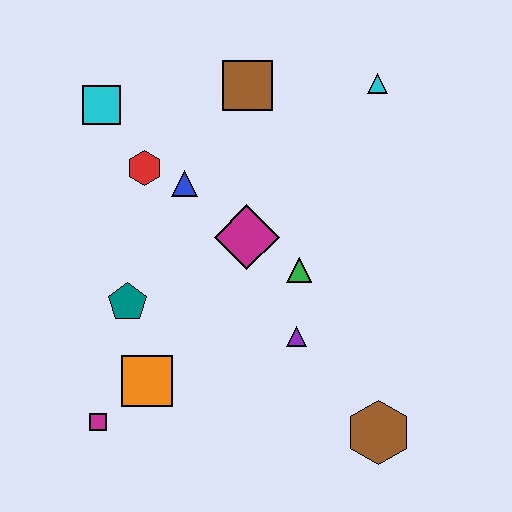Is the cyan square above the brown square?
No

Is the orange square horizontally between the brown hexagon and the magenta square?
Yes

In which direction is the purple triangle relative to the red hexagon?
The purple triangle is below the red hexagon.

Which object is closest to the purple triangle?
The green triangle is closest to the purple triangle.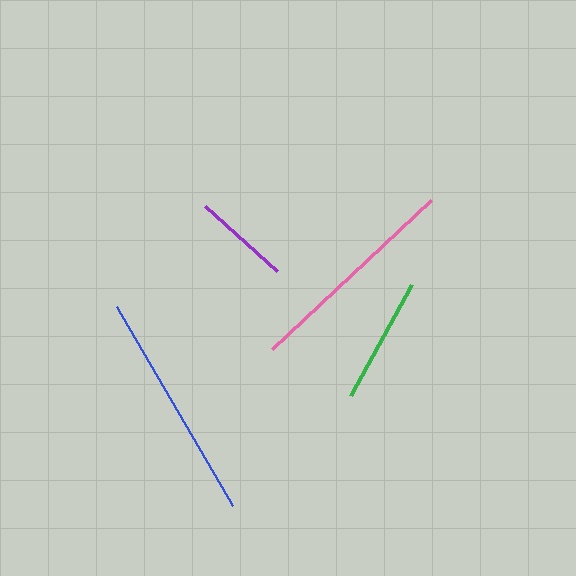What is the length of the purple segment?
The purple segment is approximately 96 pixels long.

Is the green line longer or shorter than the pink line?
The pink line is longer than the green line.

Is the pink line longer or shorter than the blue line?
The blue line is longer than the pink line.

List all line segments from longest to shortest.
From longest to shortest: blue, pink, green, purple.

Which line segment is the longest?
The blue line is the longest at approximately 230 pixels.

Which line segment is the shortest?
The purple line is the shortest at approximately 96 pixels.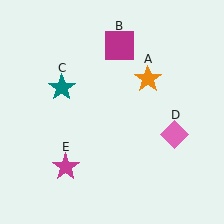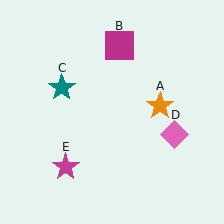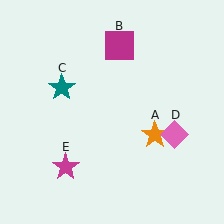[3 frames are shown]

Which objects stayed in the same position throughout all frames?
Magenta square (object B) and teal star (object C) and pink diamond (object D) and magenta star (object E) remained stationary.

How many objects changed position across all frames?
1 object changed position: orange star (object A).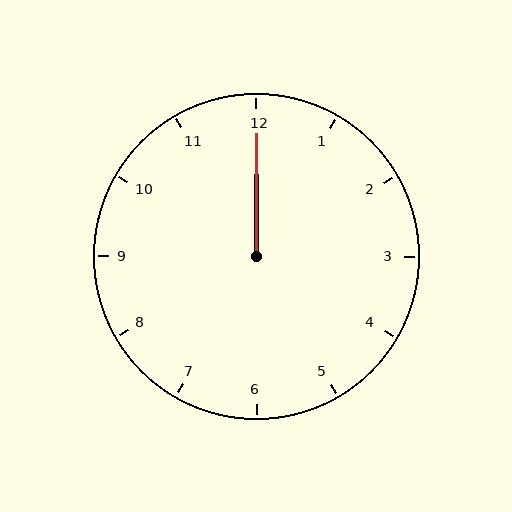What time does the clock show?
12:00.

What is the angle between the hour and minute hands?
Approximately 0 degrees.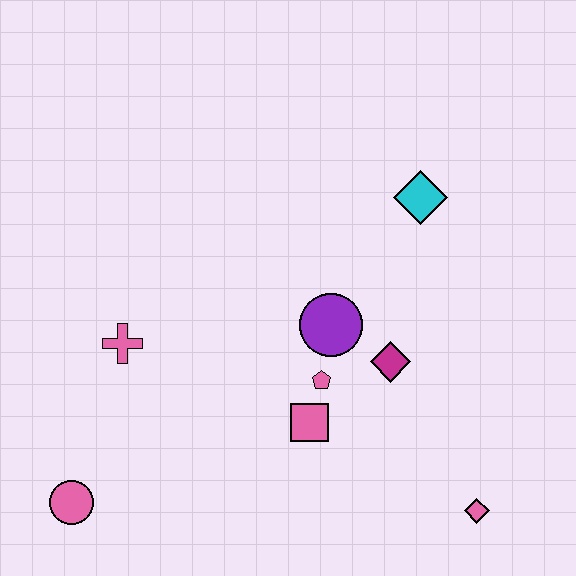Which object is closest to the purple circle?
The pink pentagon is closest to the purple circle.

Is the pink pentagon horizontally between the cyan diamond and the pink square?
Yes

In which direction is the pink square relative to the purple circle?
The pink square is below the purple circle.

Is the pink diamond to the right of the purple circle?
Yes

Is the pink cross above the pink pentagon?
Yes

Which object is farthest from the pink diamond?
The pink circle is farthest from the pink diamond.